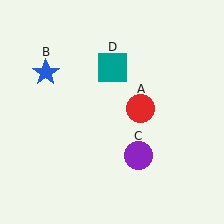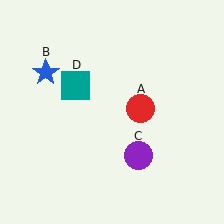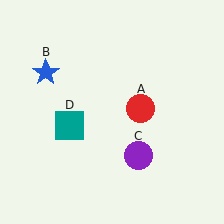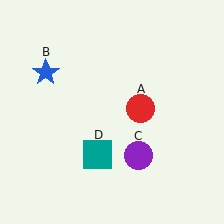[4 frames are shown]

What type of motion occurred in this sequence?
The teal square (object D) rotated counterclockwise around the center of the scene.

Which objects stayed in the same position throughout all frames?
Red circle (object A) and blue star (object B) and purple circle (object C) remained stationary.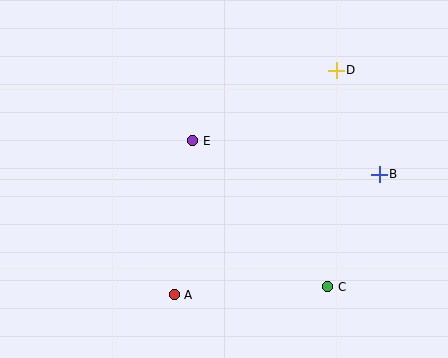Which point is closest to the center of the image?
Point E at (193, 141) is closest to the center.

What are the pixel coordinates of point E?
Point E is at (193, 141).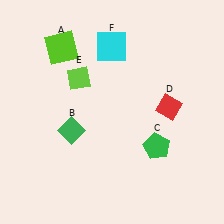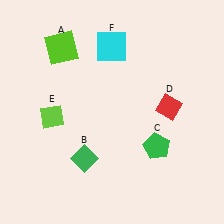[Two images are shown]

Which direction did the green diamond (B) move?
The green diamond (B) moved down.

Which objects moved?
The objects that moved are: the green diamond (B), the lime diamond (E).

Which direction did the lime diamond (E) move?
The lime diamond (E) moved down.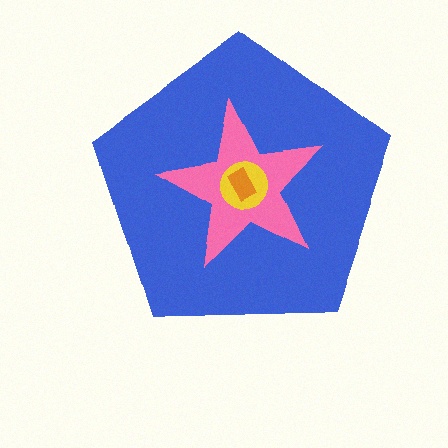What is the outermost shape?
The blue pentagon.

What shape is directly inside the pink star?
The yellow circle.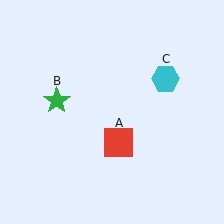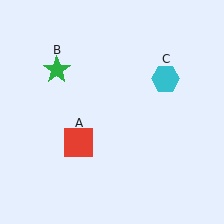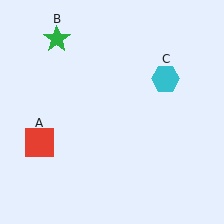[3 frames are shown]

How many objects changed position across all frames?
2 objects changed position: red square (object A), green star (object B).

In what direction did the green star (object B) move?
The green star (object B) moved up.